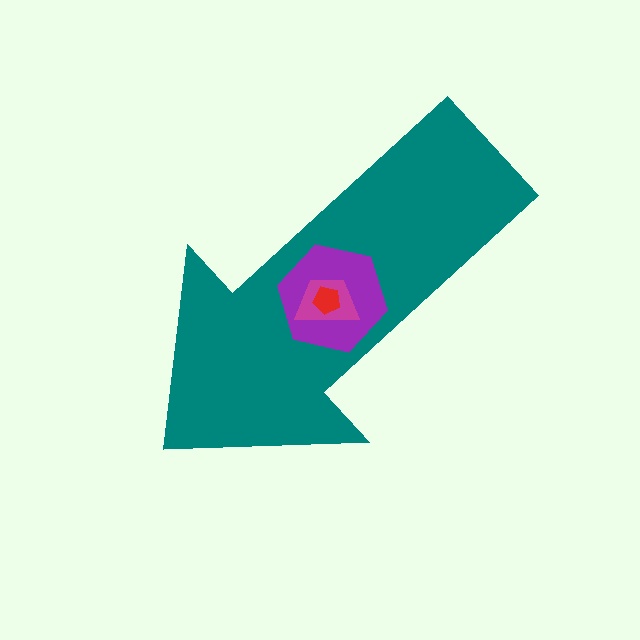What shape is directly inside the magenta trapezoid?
The red pentagon.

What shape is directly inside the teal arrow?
The purple hexagon.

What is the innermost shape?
The red pentagon.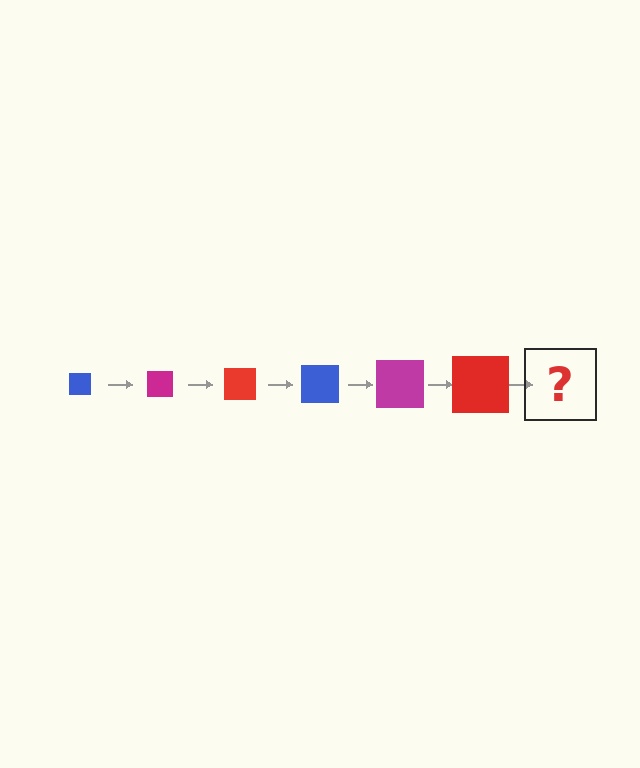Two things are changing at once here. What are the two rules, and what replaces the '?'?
The two rules are that the square grows larger each step and the color cycles through blue, magenta, and red. The '?' should be a blue square, larger than the previous one.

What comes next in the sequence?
The next element should be a blue square, larger than the previous one.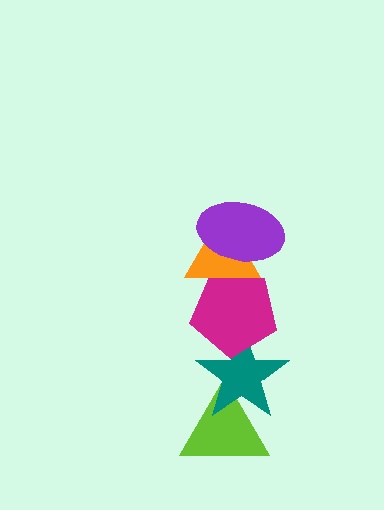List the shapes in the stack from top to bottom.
From top to bottom: the purple ellipse, the orange triangle, the magenta pentagon, the teal star, the lime triangle.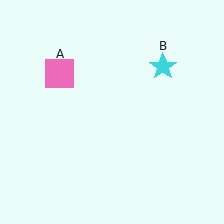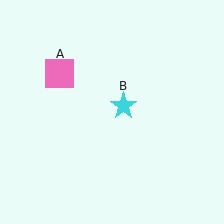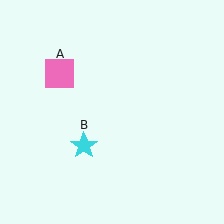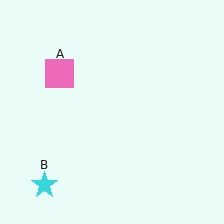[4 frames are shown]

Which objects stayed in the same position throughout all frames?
Pink square (object A) remained stationary.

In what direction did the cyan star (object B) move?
The cyan star (object B) moved down and to the left.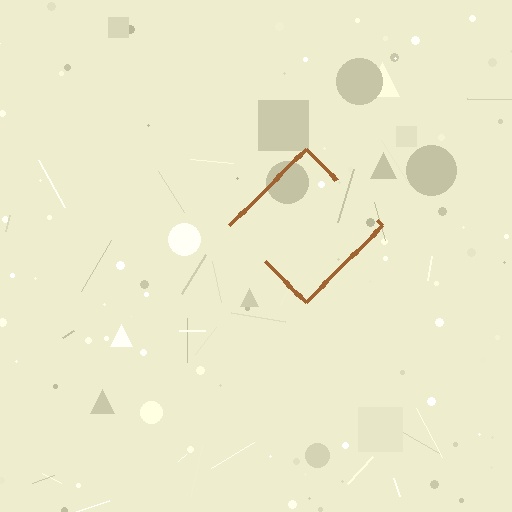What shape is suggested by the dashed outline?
The dashed outline suggests a diamond.